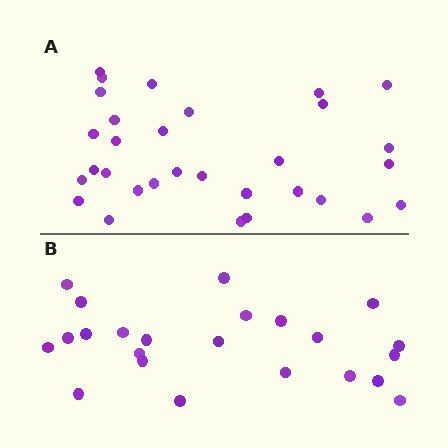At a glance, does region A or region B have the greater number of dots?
Region A (the top region) has more dots.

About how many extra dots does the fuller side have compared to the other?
Region A has roughly 8 or so more dots than region B.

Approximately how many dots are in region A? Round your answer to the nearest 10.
About 30 dots. (The exact count is 31, which rounds to 30.)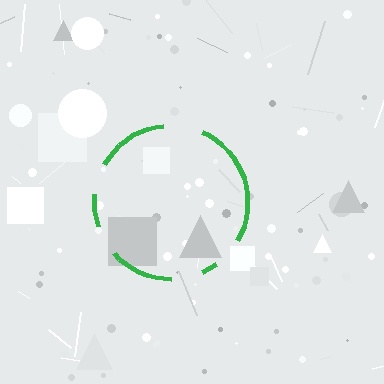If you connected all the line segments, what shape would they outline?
They would outline a circle.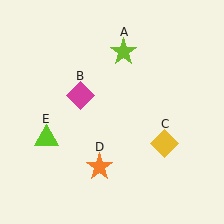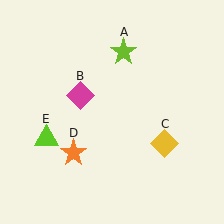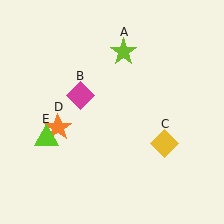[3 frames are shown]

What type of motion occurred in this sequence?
The orange star (object D) rotated clockwise around the center of the scene.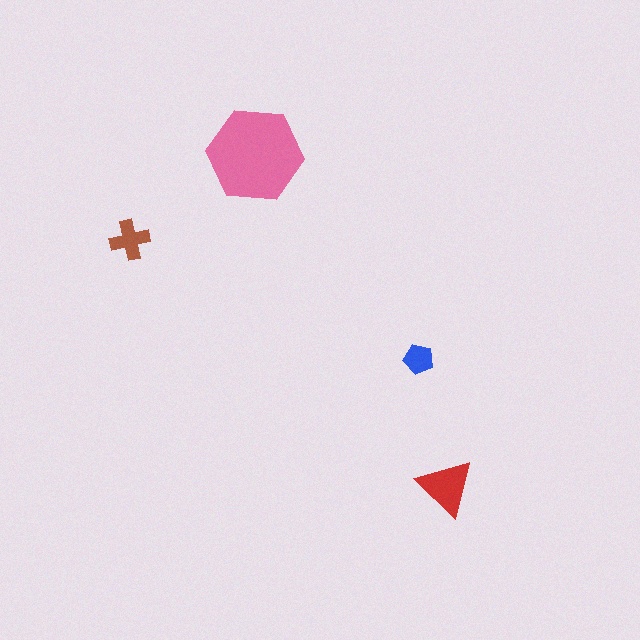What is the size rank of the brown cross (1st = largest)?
3rd.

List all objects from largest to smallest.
The pink hexagon, the red triangle, the brown cross, the blue pentagon.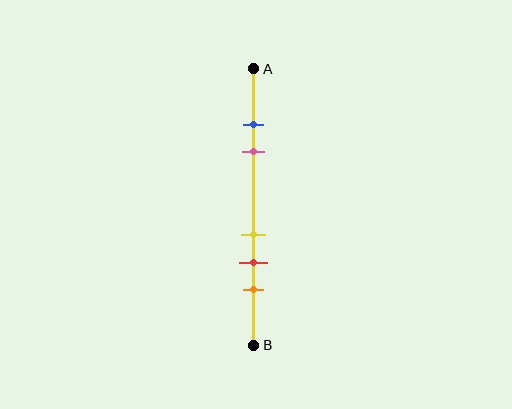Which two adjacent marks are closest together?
The blue and pink marks are the closest adjacent pair.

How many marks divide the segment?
There are 5 marks dividing the segment.